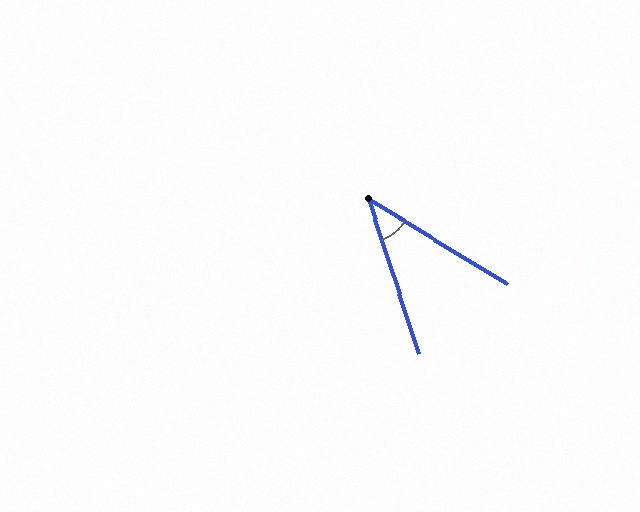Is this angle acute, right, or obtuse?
It is acute.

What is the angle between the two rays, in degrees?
Approximately 41 degrees.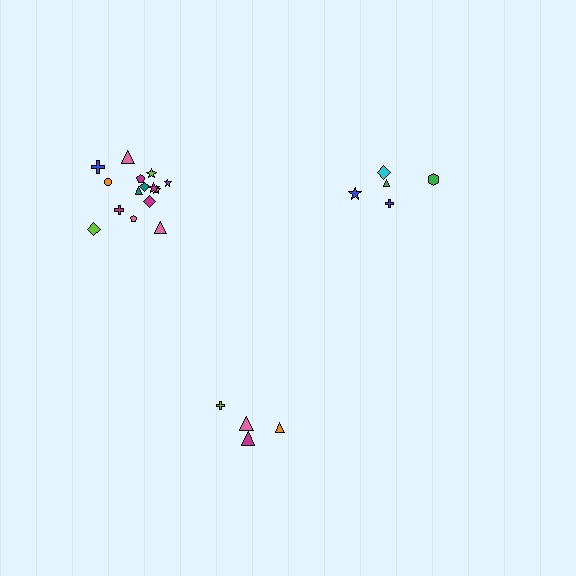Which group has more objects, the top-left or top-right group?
The top-left group.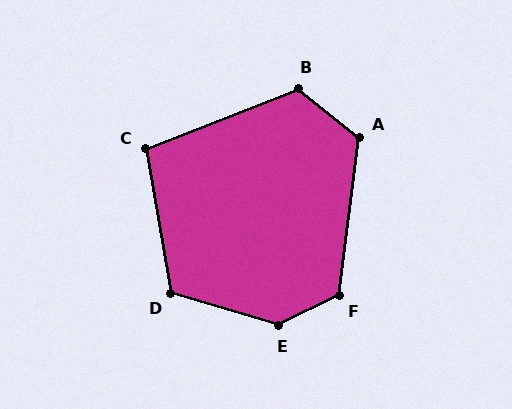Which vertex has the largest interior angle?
E, at approximately 137 degrees.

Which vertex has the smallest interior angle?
C, at approximately 102 degrees.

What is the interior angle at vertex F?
Approximately 124 degrees (obtuse).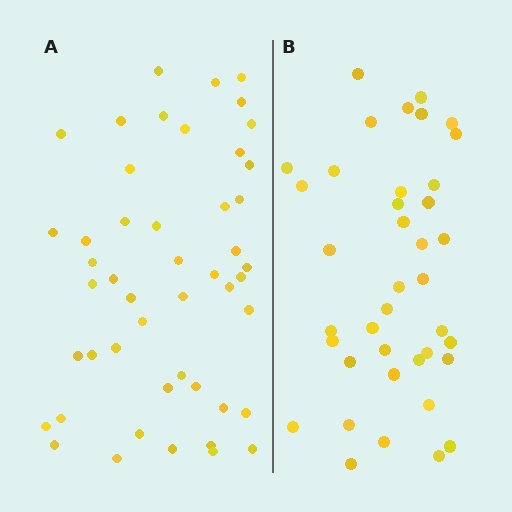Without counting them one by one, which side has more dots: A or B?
Region A (the left region) has more dots.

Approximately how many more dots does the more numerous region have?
Region A has roughly 8 or so more dots than region B.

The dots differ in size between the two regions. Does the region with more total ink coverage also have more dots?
No. Region B has more total ink coverage because its dots are larger, but region A actually contains more individual dots. Total area can be misleading — the number of items is what matters here.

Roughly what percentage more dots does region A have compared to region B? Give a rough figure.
About 25% more.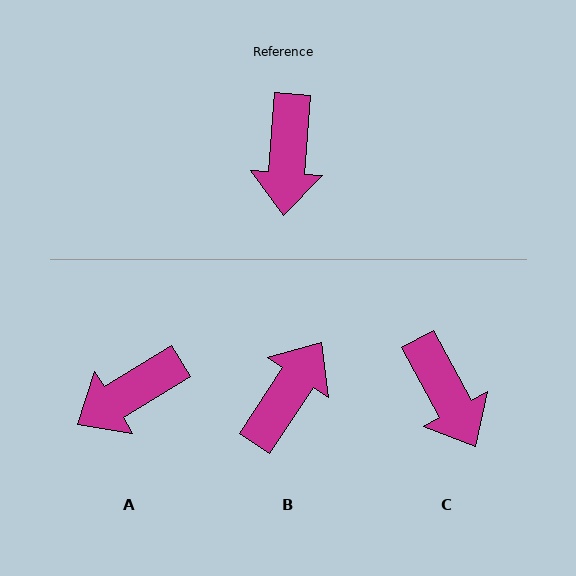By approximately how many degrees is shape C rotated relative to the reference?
Approximately 33 degrees counter-clockwise.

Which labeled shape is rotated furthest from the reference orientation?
B, about 151 degrees away.